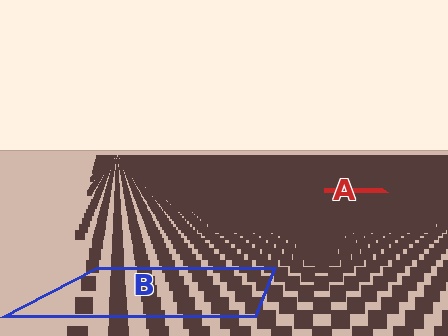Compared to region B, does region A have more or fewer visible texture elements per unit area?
Region A has more texture elements per unit area — they are packed more densely because it is farther away.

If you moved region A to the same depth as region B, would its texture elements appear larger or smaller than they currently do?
They would appear larger. At a closer depth, the same texture elements are projected at a bigger on-screen size.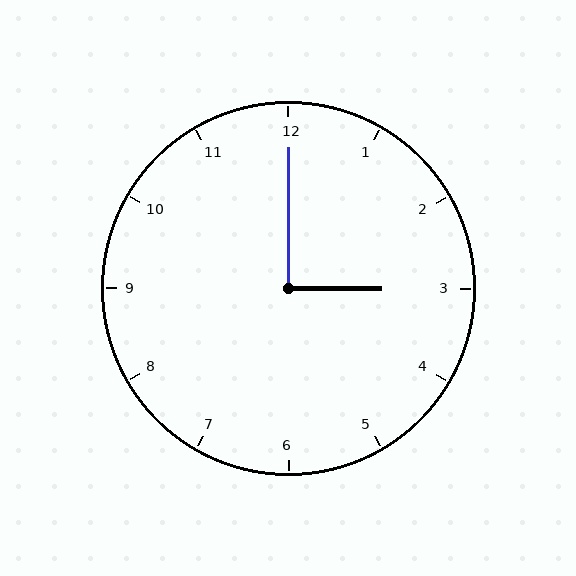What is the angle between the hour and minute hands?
Approximately 90 degrees.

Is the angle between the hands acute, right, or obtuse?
It is right.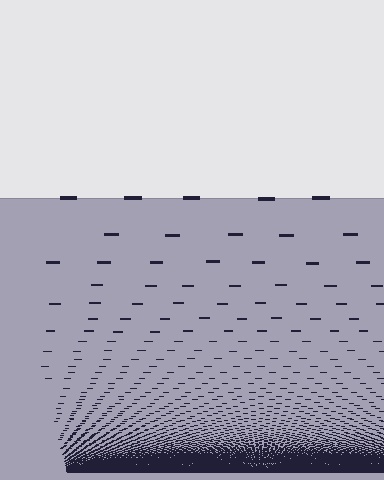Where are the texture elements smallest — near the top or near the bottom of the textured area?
Near the bottom.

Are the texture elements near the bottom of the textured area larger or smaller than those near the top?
Smaller. The gradient is inverted — elements near the bottom are smaller and denser.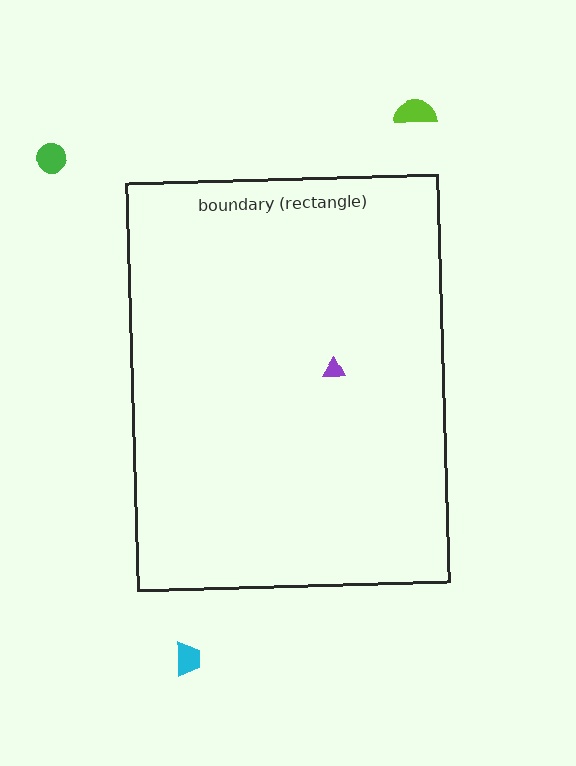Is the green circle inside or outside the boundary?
Outside.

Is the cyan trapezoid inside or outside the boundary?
Outside.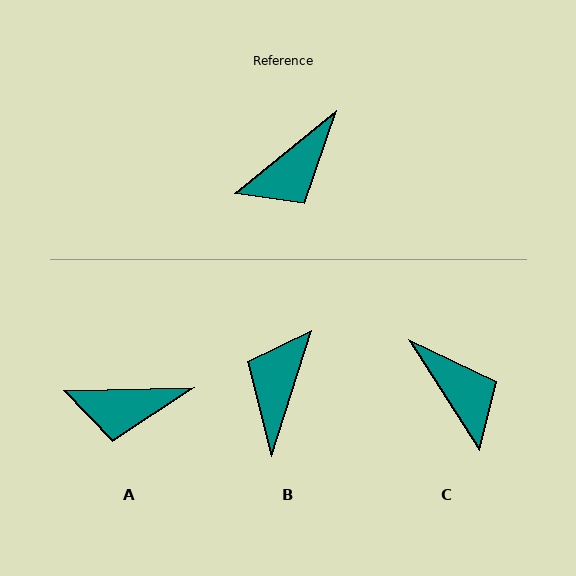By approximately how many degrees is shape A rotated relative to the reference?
Approximately 38 degrees clockwise.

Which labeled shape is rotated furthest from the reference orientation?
B, about 147 degrees away.